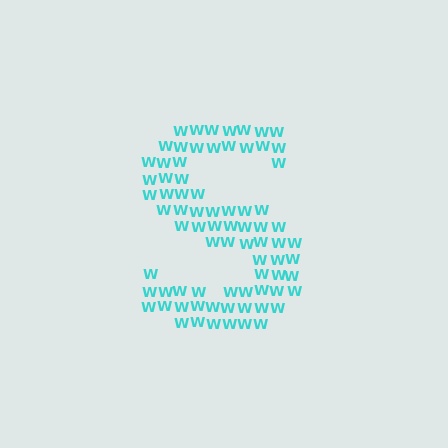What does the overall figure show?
The overall figure shows the letter S.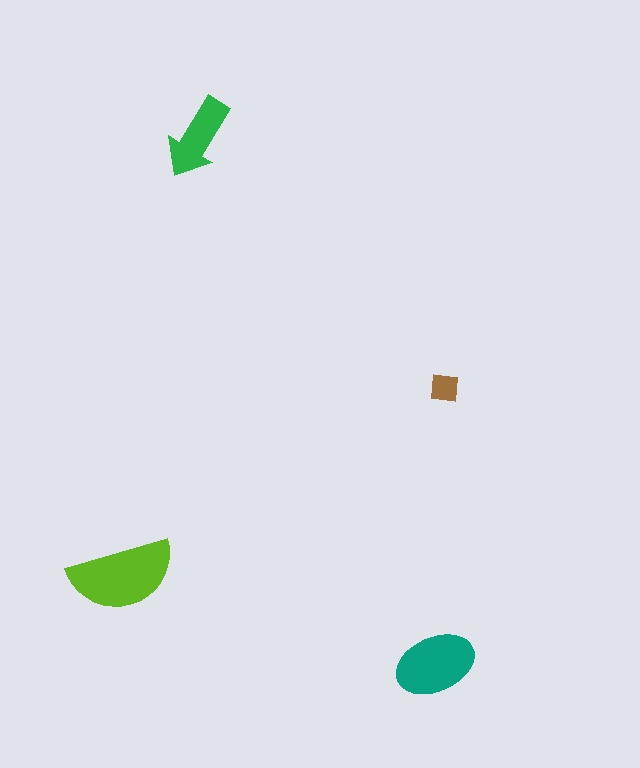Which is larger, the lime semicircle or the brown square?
The lime semicircle.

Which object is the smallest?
The brown square.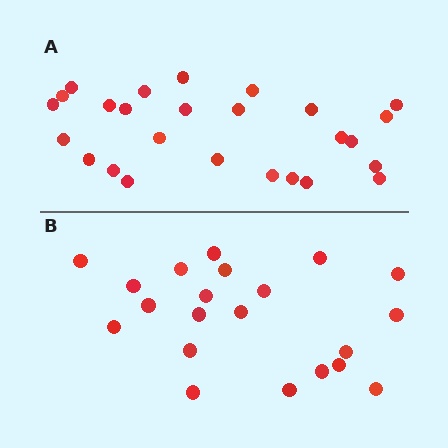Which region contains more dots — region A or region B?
Region A (the top region) has more dots.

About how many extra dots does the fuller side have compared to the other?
Region A has about 5 more dots than region B.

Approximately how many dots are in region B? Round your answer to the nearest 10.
About 20 dots. (The exact count is 21, which rounds to 20.)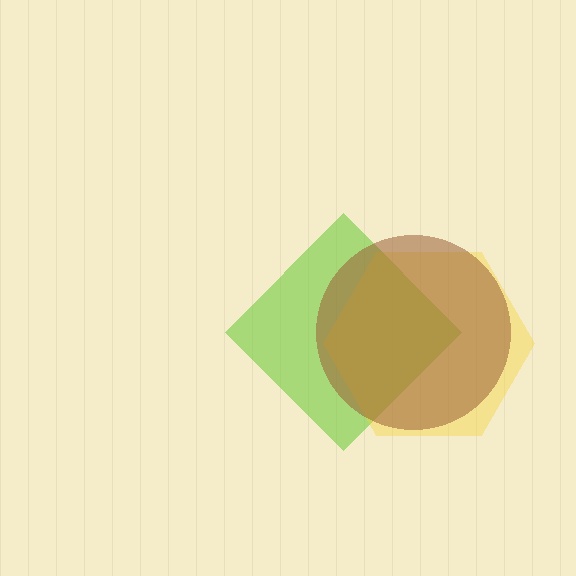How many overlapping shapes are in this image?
There are 3 overlapping shapes in the image.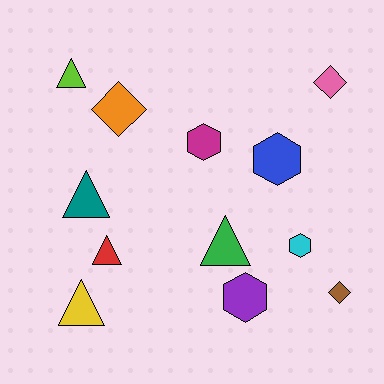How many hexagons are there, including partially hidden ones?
There are 4 hexagons.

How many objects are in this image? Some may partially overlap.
There are 12 objects.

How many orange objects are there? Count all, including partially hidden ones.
There is 1 orange object.